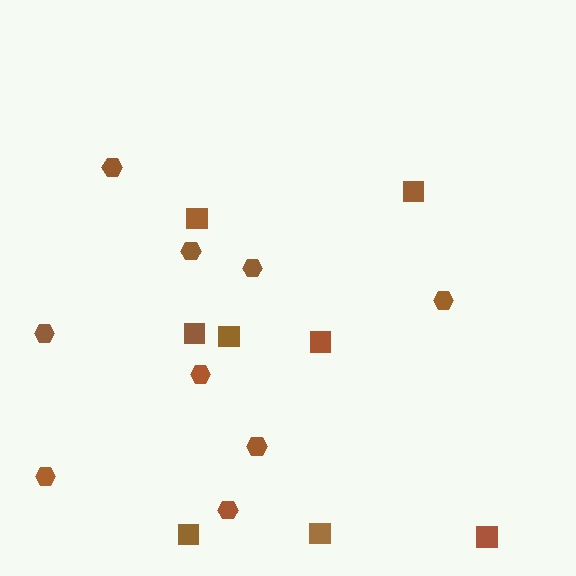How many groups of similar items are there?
There are 2 groups: one group of squares (8) and one group of hexagons (9).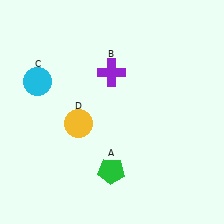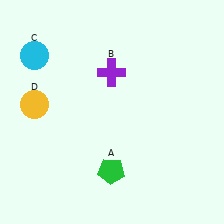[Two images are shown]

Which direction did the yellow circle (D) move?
The yellow circle (D) moved left.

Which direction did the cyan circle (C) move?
The cyan circle (C) moved up.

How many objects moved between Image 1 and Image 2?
2 objects moved between the two images.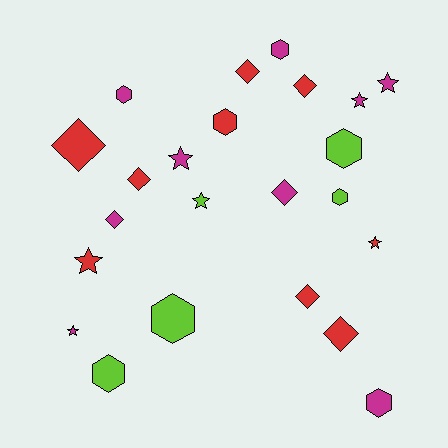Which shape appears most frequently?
Hexagon, with 8 objects.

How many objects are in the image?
There are 23 objects.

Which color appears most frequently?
Red, with 9 objects.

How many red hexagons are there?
There is 1 red hexagon.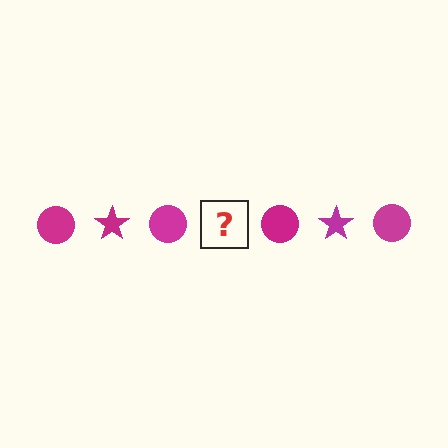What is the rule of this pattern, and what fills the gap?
The rule is that the pattern cycles through circle, star shapes in magenta. The gap should be filled with a magenta star.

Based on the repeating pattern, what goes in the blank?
The blank should be a magenta star.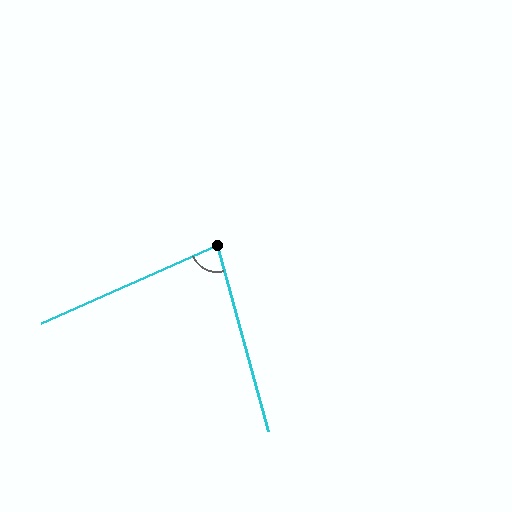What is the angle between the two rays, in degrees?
Approximately 82 degrees.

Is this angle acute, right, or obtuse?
It is acute.